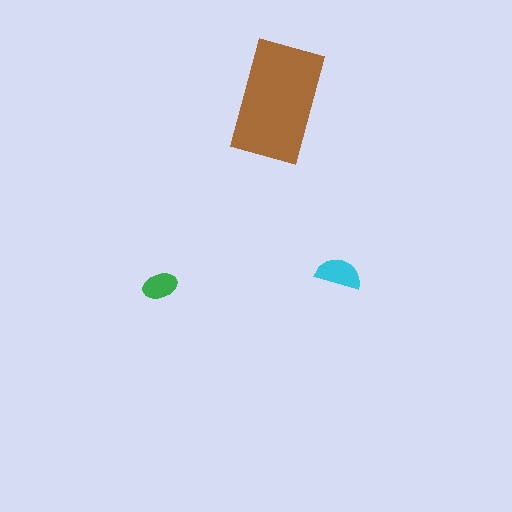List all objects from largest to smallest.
The brown rectangle, the cyan semicircle, the green ellipse.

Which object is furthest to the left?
The green ellipse is leftmost.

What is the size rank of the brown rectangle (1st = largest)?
1st.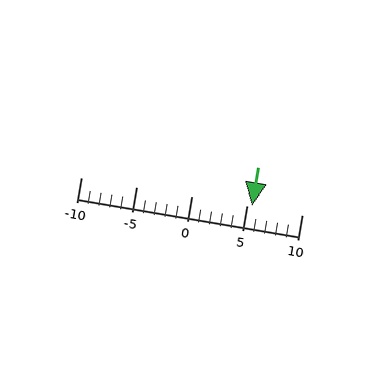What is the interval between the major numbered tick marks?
The major tick marks are spaced 5 units apart.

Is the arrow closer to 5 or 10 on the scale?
The arrow is closer to 5.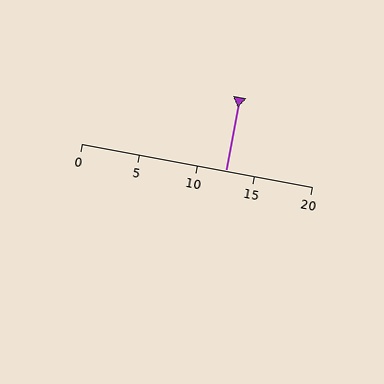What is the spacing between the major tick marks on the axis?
The major ticks are spaced 5 apart.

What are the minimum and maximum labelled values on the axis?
The axis runs from 0 to 20.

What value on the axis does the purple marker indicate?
The marker indicates approximately 12.5.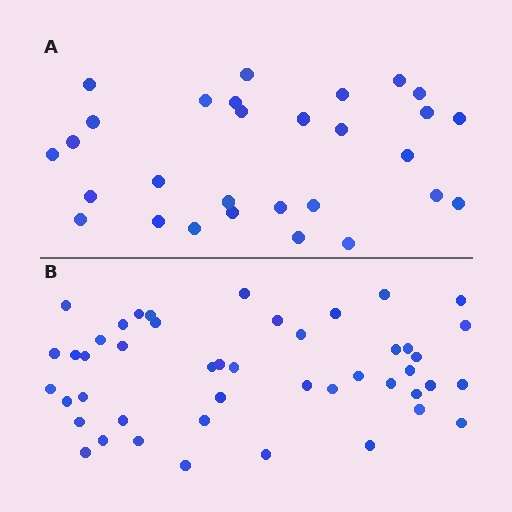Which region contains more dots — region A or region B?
Region B (the bottom region) has more dots.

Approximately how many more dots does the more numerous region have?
Region B has approximately 15 more dots than region A.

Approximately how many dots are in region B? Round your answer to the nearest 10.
About 50 dots. (The exact count is 46, which rounds to 50.)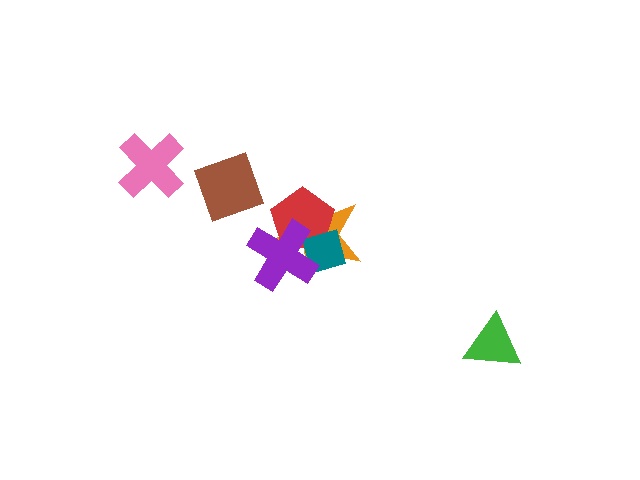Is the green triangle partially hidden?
No, no other shape covers it.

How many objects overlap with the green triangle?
0 objects overlap with the green triangle.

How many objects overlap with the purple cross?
3 objects overlap with the purple cross.